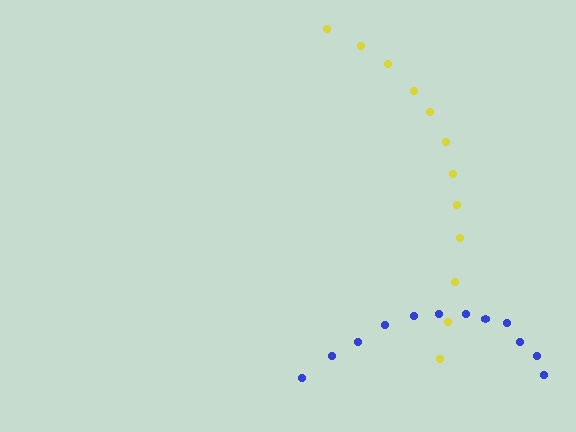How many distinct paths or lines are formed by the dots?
There are 2 distinct paths.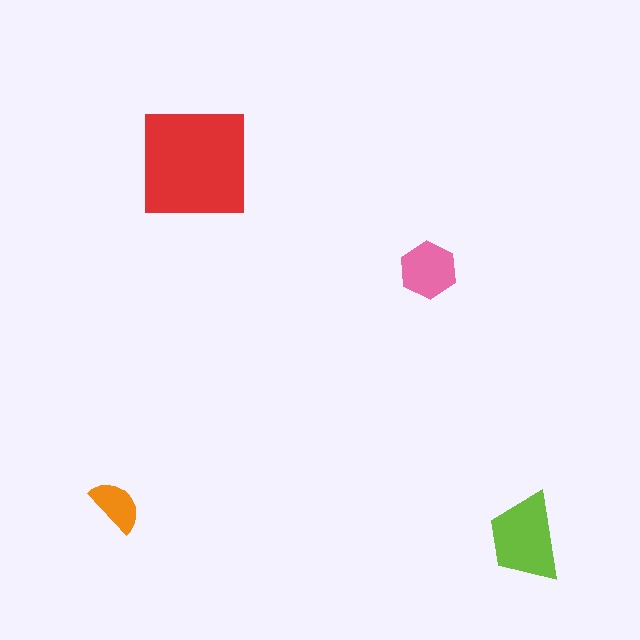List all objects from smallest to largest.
The orange semicircle, the pink hexagon, the lime trapezoid, the red square.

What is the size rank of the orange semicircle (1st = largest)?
4th.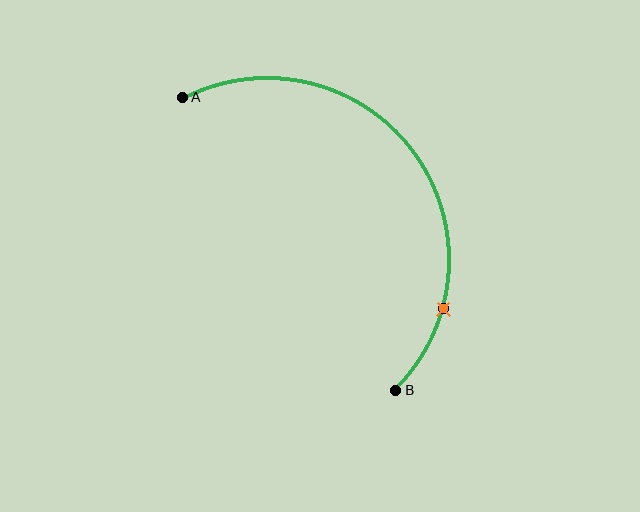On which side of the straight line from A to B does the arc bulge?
The arc bulges above and to the right of the straight line connecting A and B.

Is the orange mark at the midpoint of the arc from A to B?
No. The orange mark lies on the arc but is closer to endpoint B. The arc midpoint would be at the point on the curve equidistant along the arc from both A and B.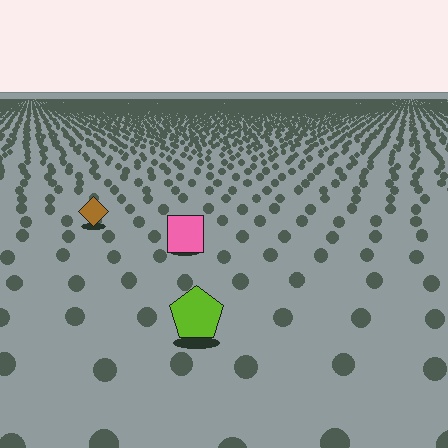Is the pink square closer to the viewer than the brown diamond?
Yes. The pink square is closer — you can tell from the texture gradient: the ground texture is coarser near it.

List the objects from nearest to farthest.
From nearest to farthest: the lime pentagon, the pink square, the brown diamond.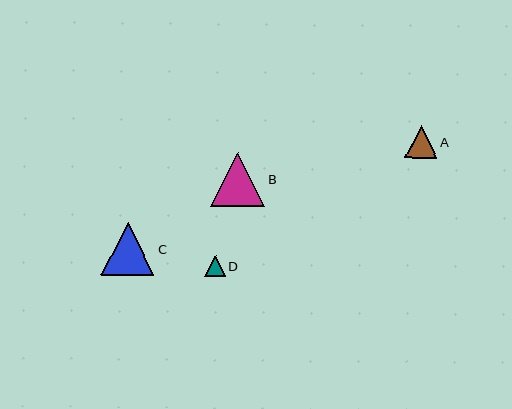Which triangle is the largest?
Triangle B is the largest with a size of approximately 54 pixels.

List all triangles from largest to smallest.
From largest to smallest: B, C, A, D.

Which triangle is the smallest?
Triangle D is the smallest with a size of approximately 21 pixels.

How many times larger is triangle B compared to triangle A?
Triangle B is approximately 1.7 times the size of triangle A.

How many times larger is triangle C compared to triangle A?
Triangle C is approximately 1.6 times the size of triangle A.